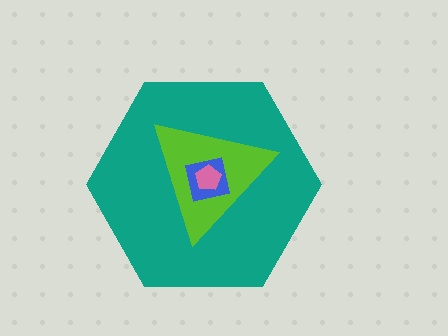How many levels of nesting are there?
4.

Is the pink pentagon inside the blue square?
Yes.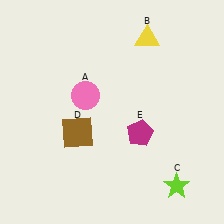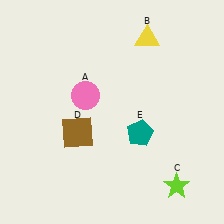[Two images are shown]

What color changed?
The pentagon (E) changed from magenta in Image 1 to teal in Image 2.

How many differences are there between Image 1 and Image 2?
There is 1 difference between the two images.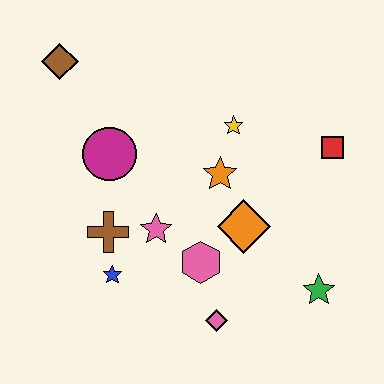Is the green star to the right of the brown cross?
Yes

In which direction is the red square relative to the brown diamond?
The red square is to the right of the brown diamond.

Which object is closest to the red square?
The yellow star is closest to the red square.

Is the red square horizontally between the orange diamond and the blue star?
No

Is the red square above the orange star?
Yes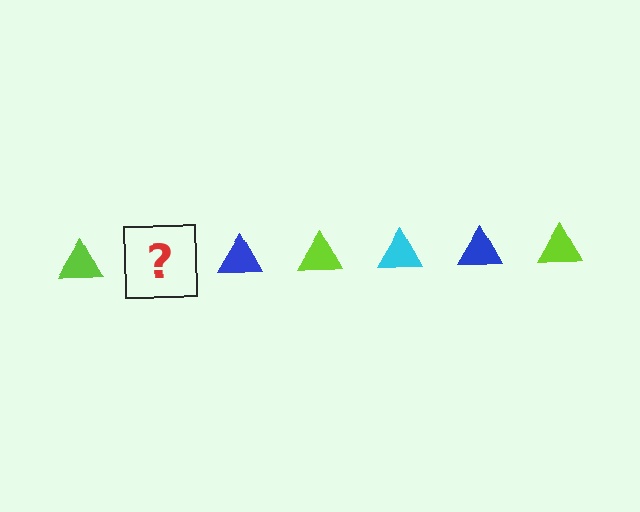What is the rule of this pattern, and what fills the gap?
The rule is that the pattern cycles through lime, cyan, blue triangles. The gap should be filled with a cyan triangle.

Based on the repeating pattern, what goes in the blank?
The blank should be a cyan triangle.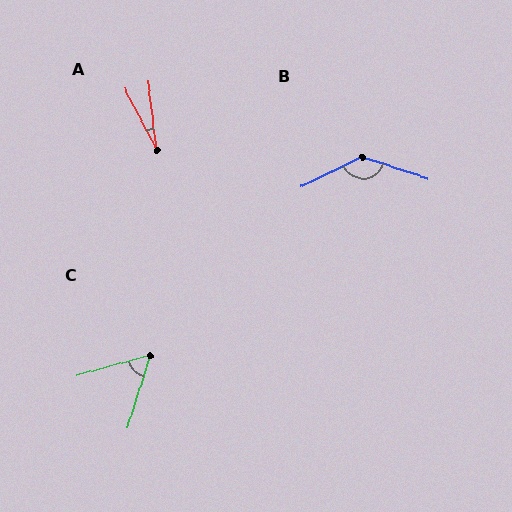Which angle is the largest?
B, at approximately 136 degrees.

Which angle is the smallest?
A, at approximately 21 degrees.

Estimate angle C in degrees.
Approximately 57 degrees.